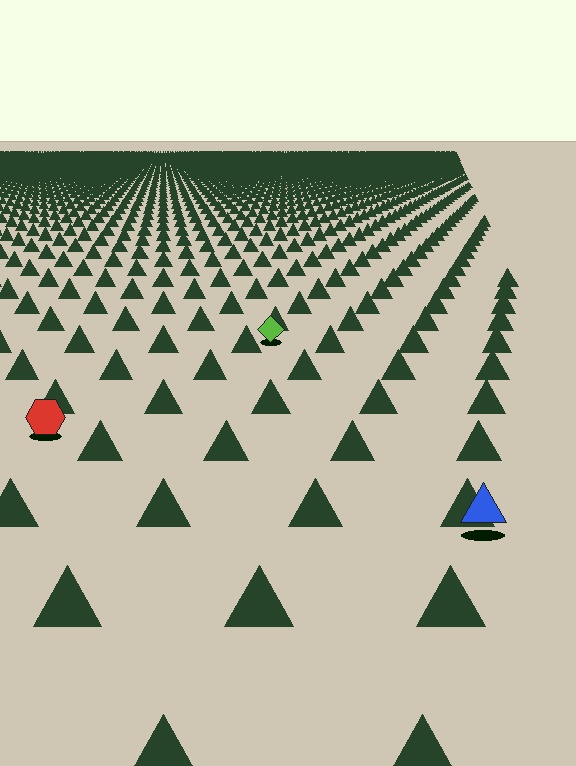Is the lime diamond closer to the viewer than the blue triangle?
No. The blue triangle is closer — you can tell from the texture gradient: the ground texture is coarser near it.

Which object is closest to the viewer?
The blue triangle is closest. The texture marks near it are larger and more spread out.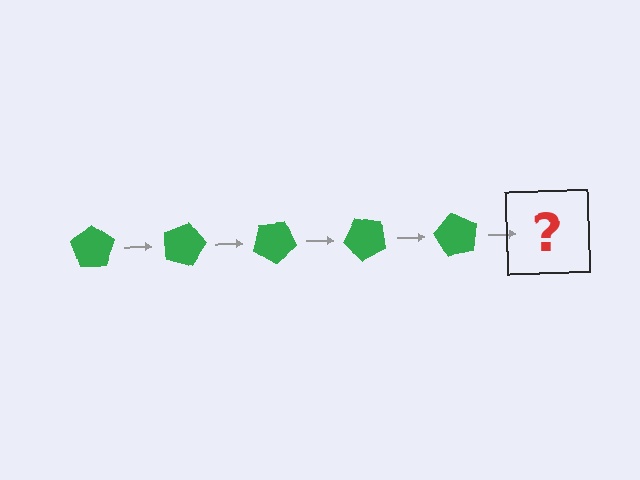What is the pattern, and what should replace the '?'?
The pattern is that the pentagon rotates 15 degrees each step. The '?' should be a green pentagon rotated 75 degrees.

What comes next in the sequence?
The next element should be a green pentagon rotated 75 degrees.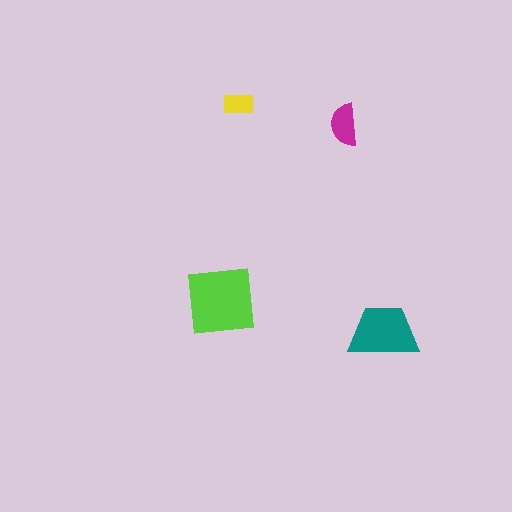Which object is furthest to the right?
The teal trapezoid is rightmost.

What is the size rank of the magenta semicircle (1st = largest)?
3rd.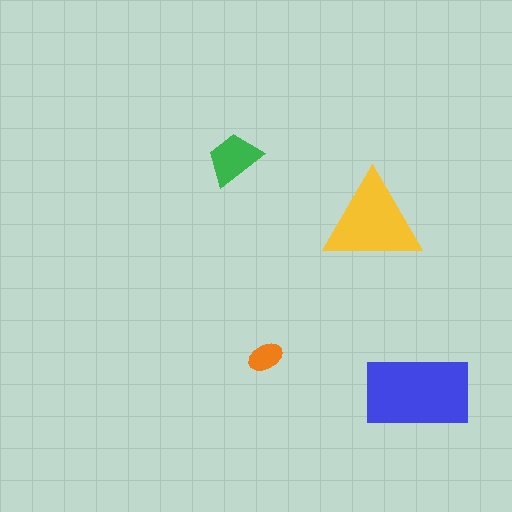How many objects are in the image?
There are 4 objects in the image.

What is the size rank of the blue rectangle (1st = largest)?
1st.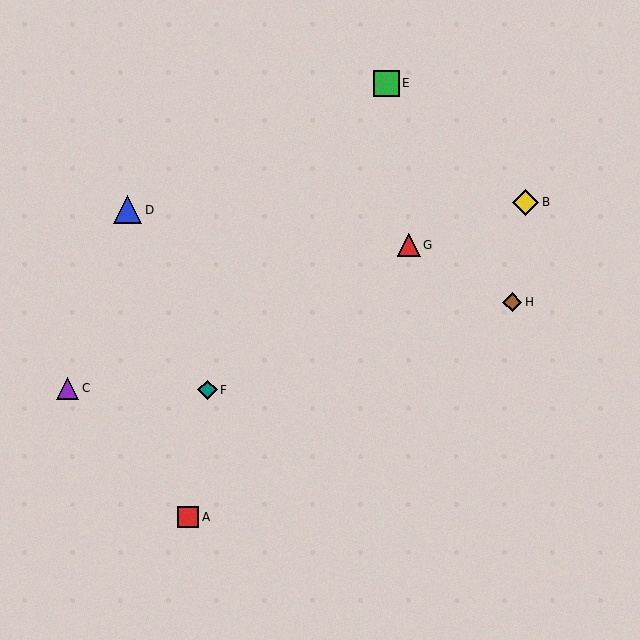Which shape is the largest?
The blue triangle (labeled D) is the largest.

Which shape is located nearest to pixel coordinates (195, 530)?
The red square (labeled A) at (188, 517) is nearest to that location.